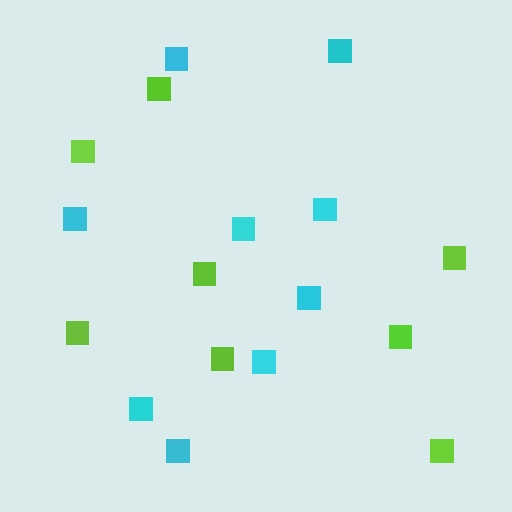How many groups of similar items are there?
There are 2 groups: one group of lime squares (8) and one group of cyan squares (9).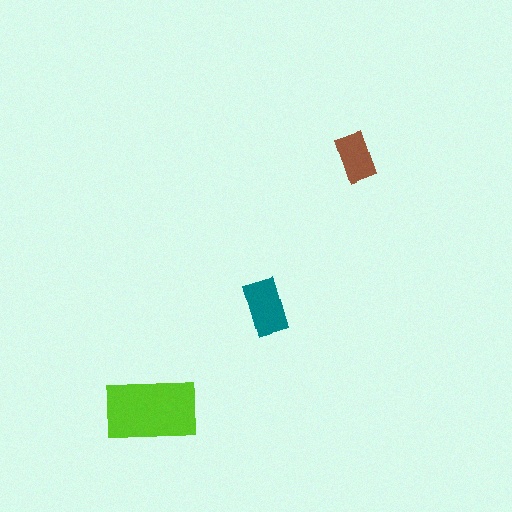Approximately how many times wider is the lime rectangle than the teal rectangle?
About 1.5 times wider.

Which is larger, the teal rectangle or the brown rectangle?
The teal one.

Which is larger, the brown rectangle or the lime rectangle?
The lime one.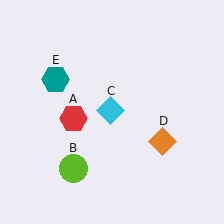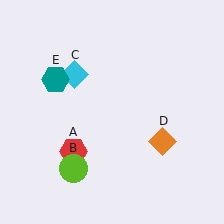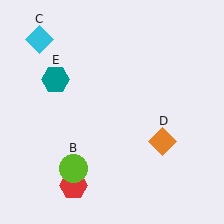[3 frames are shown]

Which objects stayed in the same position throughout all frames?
Lime circle (object B) and orange diamond (object D) and teal hexagon (object E) remained stationary.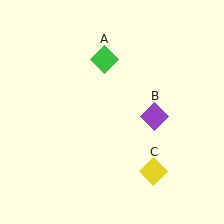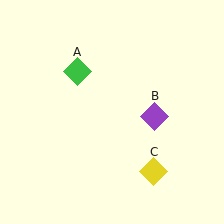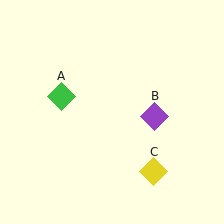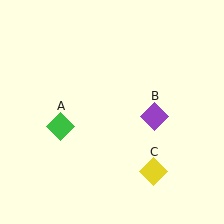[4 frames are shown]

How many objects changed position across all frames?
1 object changed position: green diamond (object A).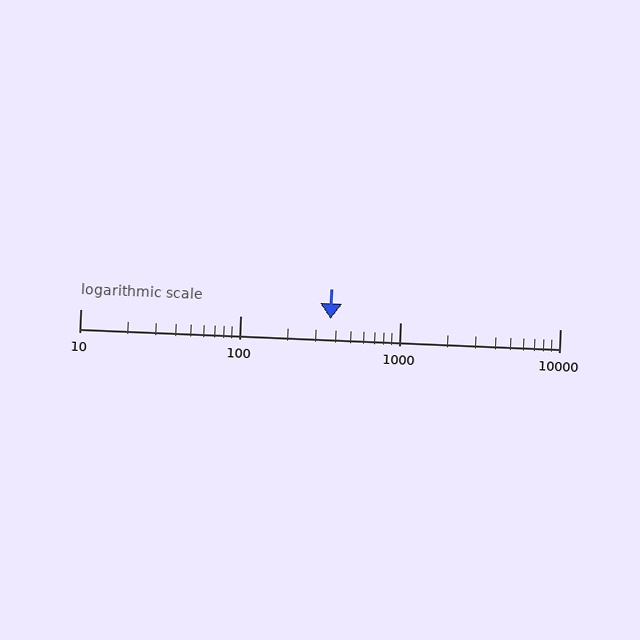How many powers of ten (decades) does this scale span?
The scale spans 3 decades, from 10 to 10000.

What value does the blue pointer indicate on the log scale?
The pointer indicates approximately 370.